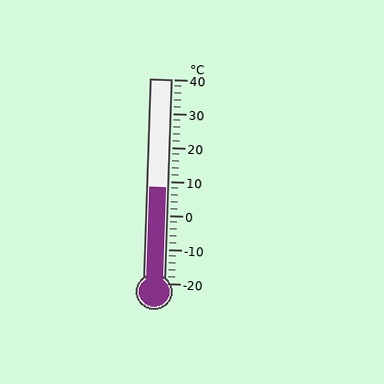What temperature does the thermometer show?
The thermometer shows approximately 8°C.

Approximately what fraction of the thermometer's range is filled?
The thermometer is filled to approximately 45% of its range.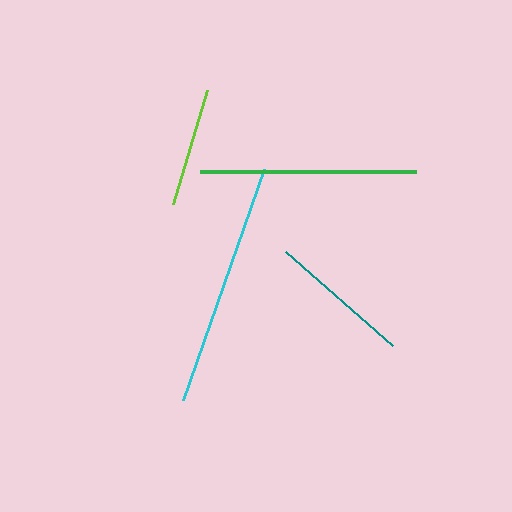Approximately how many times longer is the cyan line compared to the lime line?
The cyan line is approximately 2.1 times the length of the lime line.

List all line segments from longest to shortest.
From longest to shortest: cyan, green, teal, lime.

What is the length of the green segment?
The green segment is approximately 216 pixels long.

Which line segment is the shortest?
The lime line is the shortest at approximately 119 pixels.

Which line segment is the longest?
The cyan line is the longest at approximately 244 pixels.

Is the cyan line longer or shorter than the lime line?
The cyan line is longer than the lime line.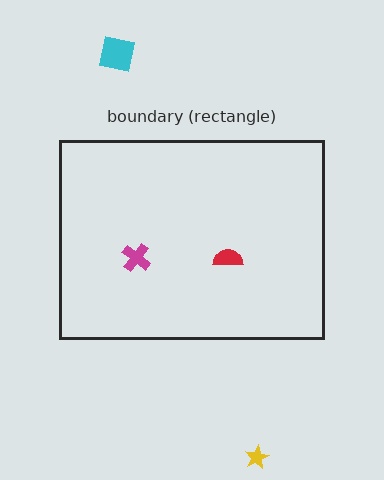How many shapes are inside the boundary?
2 inside, 2 outside.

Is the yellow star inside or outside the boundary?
Outside.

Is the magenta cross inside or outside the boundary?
Inside.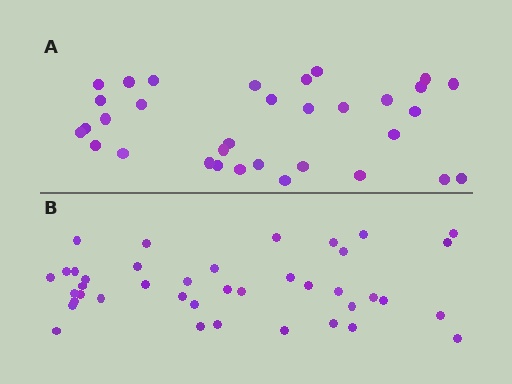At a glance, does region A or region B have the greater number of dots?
Region B (the bottom region) has more dots.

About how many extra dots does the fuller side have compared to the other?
Region B has roughly 8 or so more dots than region A.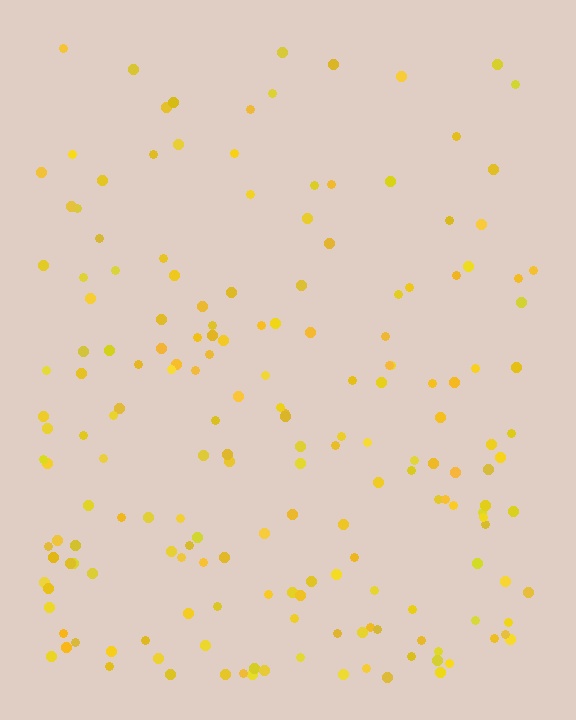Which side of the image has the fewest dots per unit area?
The top.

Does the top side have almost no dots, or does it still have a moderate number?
Still a moderate number, just noticeably fewer than the bottom.